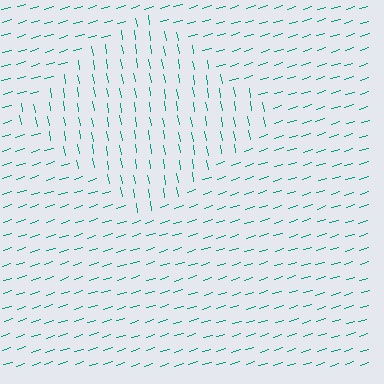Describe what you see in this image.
The image is filled with small teal line segments. A diamond region in the image has lines oriented differently from the surrounding lines, creating a visible texture boundary.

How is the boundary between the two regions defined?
The boundary is defined purely by a change in line orientation (approximately 83 degrees difference). All lines are the same color and thickness.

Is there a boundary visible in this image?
Yes, there is a texture boundary formed by a change in line orientation.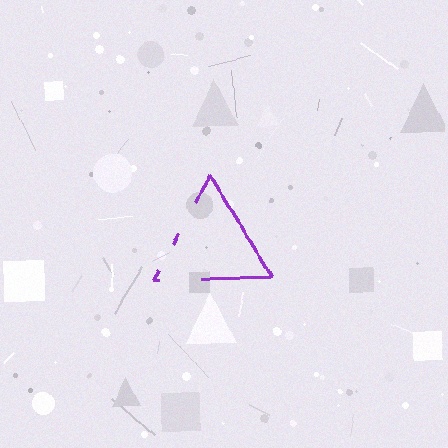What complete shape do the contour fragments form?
The contour fragments form a triangle.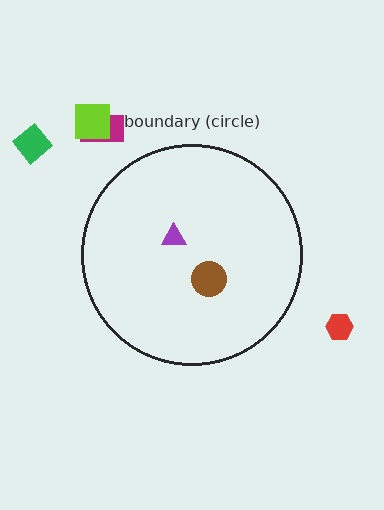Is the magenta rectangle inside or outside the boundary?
Outside.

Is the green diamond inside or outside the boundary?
Outside.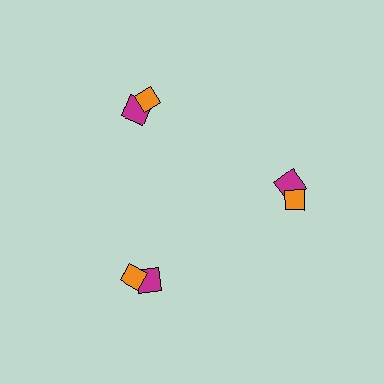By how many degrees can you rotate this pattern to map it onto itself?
The pattern maps onto itself every 120 degrees of rotation.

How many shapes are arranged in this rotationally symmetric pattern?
There are 6 shapes, arranged in 3 groups of 2.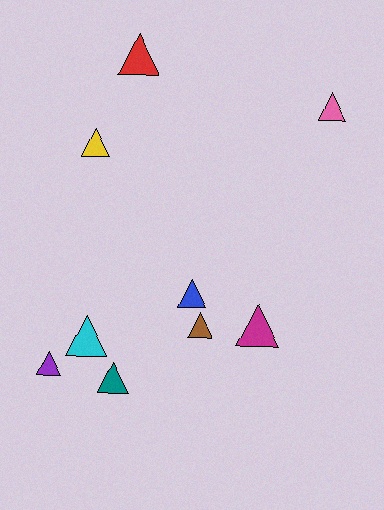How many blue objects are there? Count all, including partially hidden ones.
There is 1 blue object.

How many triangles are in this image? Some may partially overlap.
There are 9 triangles.